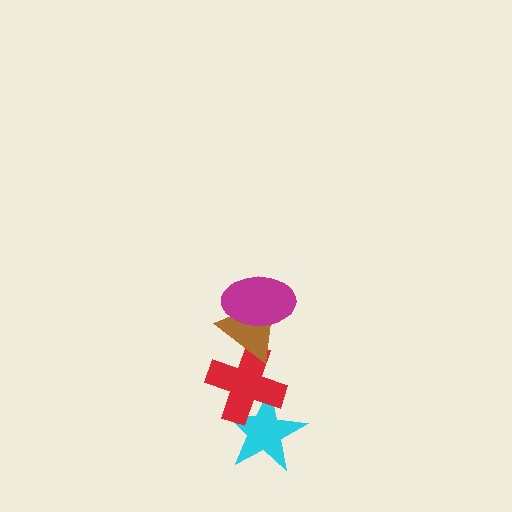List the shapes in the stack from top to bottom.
From top to bottom: the magenta ellipse, the brown triangle, the red cross, the cyan star.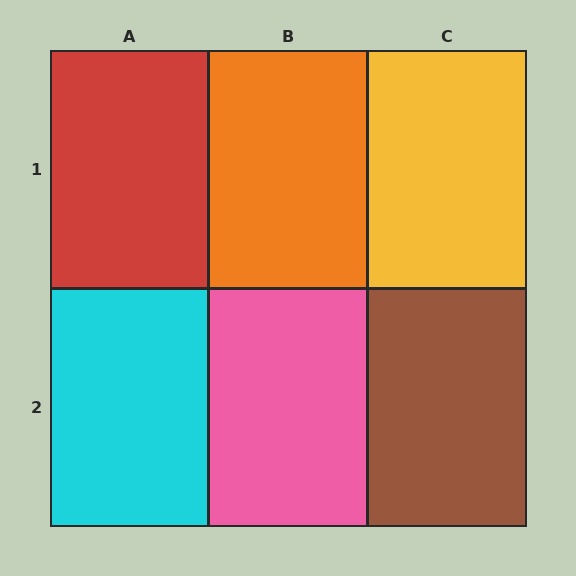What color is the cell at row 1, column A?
Red.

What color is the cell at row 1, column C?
Yellow.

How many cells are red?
1 cell is red.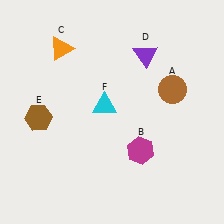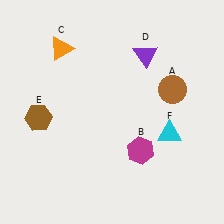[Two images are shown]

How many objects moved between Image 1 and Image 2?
1 object moved between the two images.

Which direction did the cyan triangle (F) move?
The cyan triangle (F) moved right.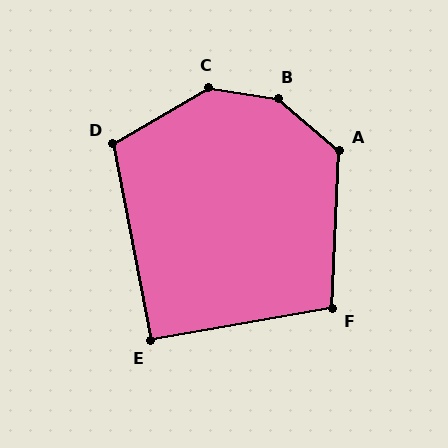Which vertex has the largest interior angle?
B, at approximately 148 degrees.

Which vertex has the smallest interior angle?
E, at approximately 91 degrees.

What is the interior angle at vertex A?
Approximately 128 degrees (obtuse).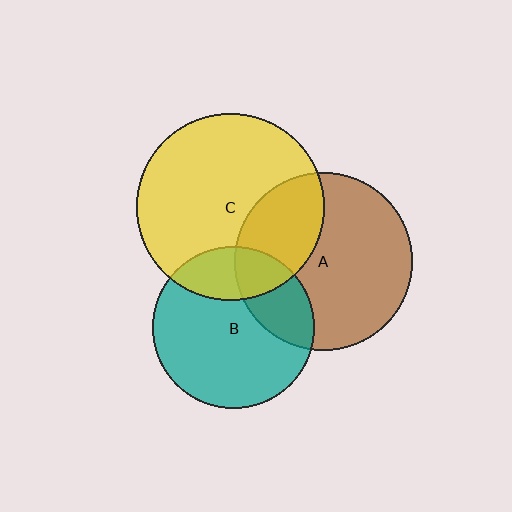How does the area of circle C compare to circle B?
Approximately 1.3 times.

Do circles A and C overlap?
Yes.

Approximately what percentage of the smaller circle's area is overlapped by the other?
Approximately 30%.